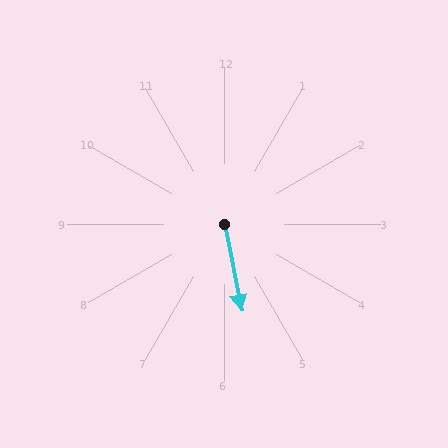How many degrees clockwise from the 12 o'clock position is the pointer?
Approximately 169 degrees.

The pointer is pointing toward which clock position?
Roughly 6 o'clock.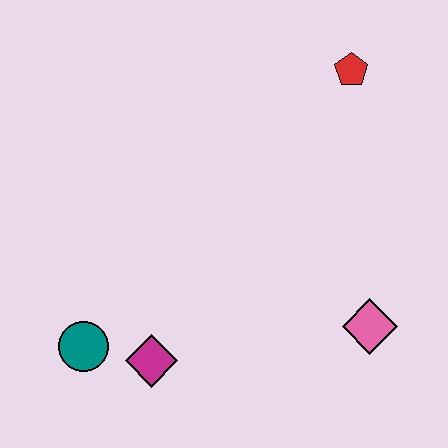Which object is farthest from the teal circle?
The red pentagon is farthest from the teal circle.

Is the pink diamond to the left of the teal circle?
No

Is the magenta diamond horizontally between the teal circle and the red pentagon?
Yes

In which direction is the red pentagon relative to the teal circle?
The red pentagon is above the teal circle.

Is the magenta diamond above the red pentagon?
No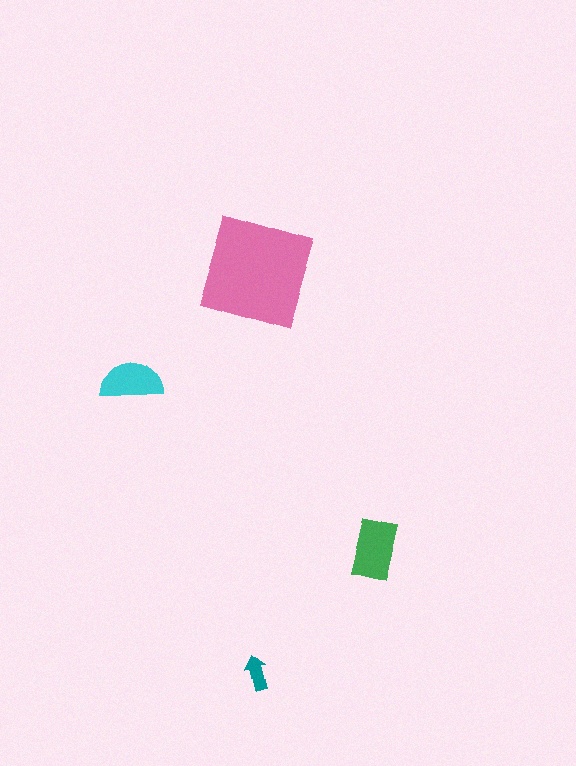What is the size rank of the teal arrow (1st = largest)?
4th.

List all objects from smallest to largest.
The teal arrow, the cyan semicircle, the green rectangle, the pink square.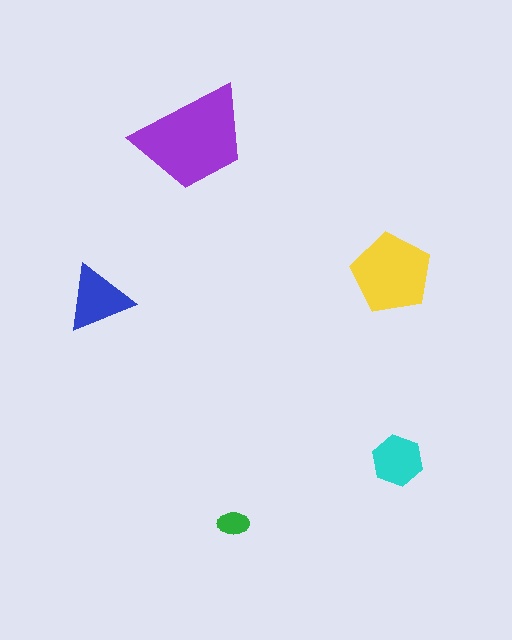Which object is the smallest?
The green ellipse.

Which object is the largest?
The purple trapezoid.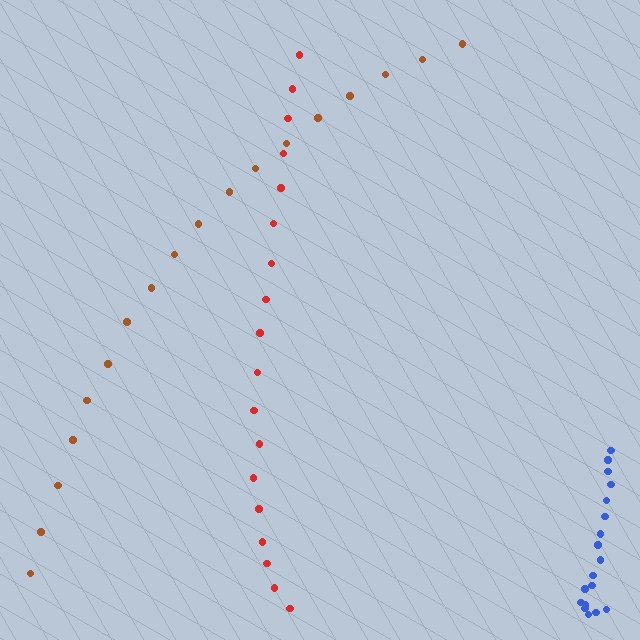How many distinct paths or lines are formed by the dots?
There are 3 distinct paths.